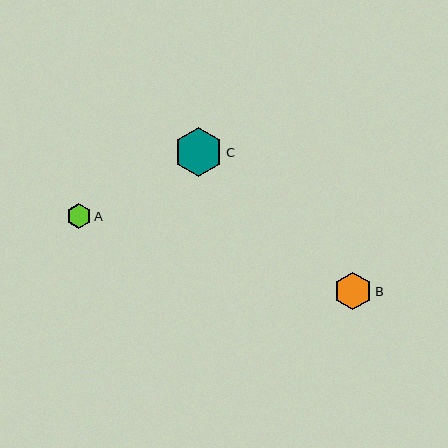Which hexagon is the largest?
Hexagon C is the largest with a size of approximately 49 pixels.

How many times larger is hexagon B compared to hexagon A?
Hexagon B is approximately 1.5 times the size of hexagon A.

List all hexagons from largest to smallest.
From largest to smallest: C, B, A.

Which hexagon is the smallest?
Hexagon A is the smallest with a size of approximately 25 pixels.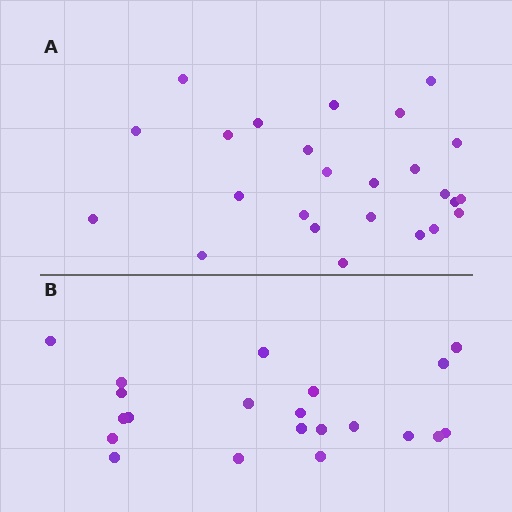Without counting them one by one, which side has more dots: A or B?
Region A (the top region) has more dots.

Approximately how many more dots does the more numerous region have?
Region A has about 4 more dots than region B.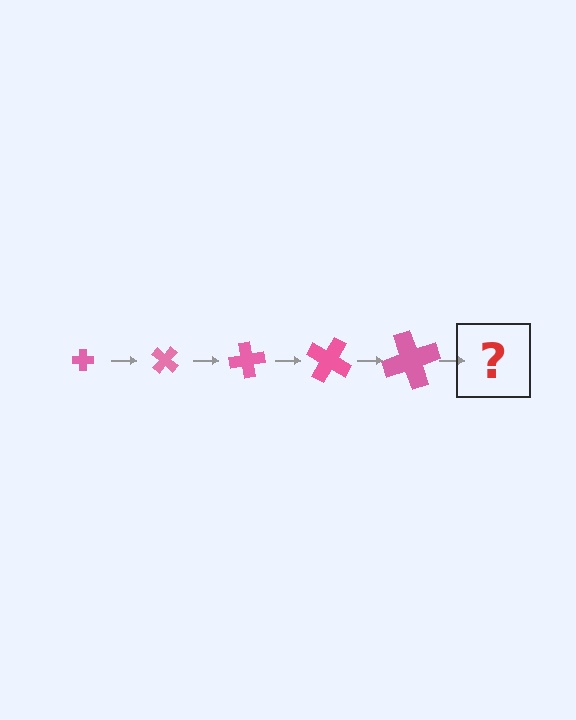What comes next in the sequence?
The next element should be a cross, larger than the previous one and rotated 200 degrees from the start.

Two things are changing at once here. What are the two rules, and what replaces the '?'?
The two rules are that the cross grows larger each step and it rotates 40 degrees each step. The '?' should be a cross, larger than the previous one and rotated 200 degrees from the start.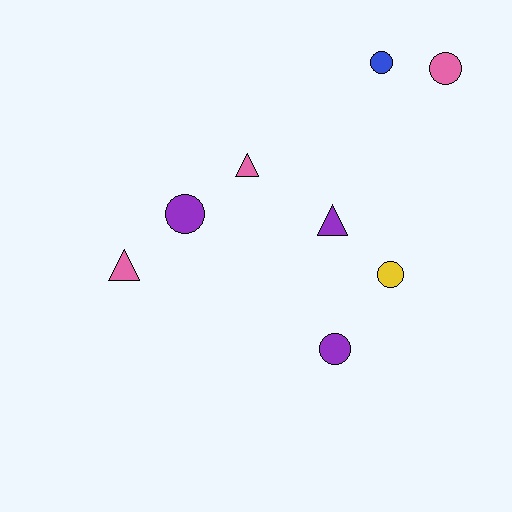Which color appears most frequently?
Purple, with 3 objects.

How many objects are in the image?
There are 8 objects.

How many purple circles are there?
There are 2 purple circles.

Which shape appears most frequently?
Circle, with 5 objects.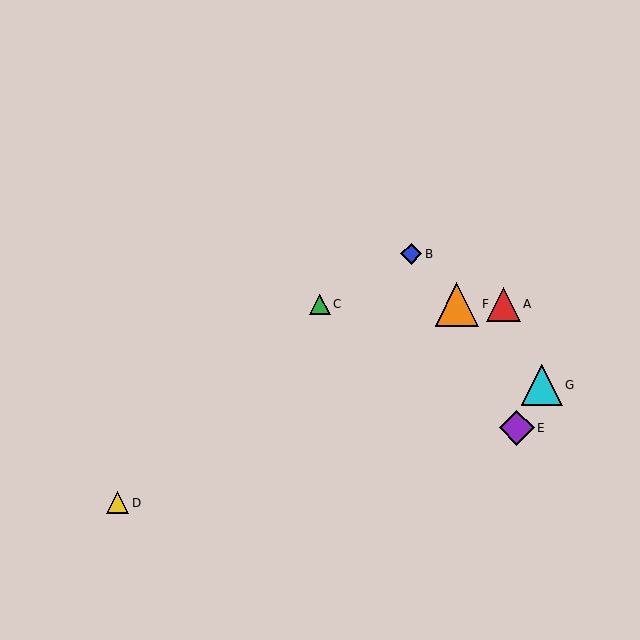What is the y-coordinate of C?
Object C is at y≈304.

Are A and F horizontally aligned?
Yes, both are at y≈304.